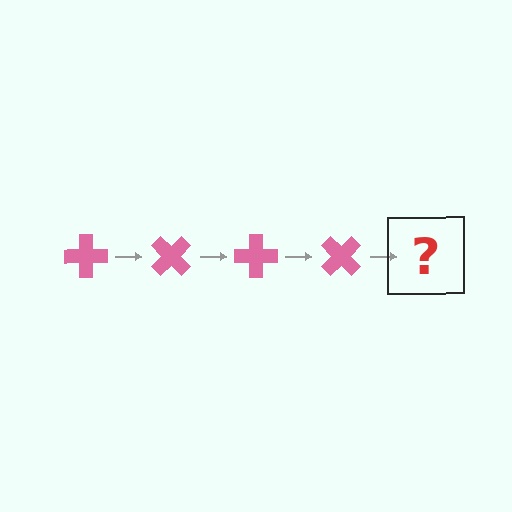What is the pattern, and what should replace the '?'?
The pattern is that the cross rotates 45 degrees each step. The '?' should be a pink cross rotated 180 degrees.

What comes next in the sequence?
The next element should be a pink cross rotated 180 degrees.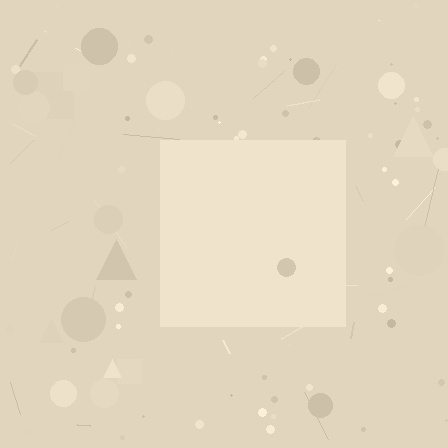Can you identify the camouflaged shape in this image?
The camouflaged shape is a square.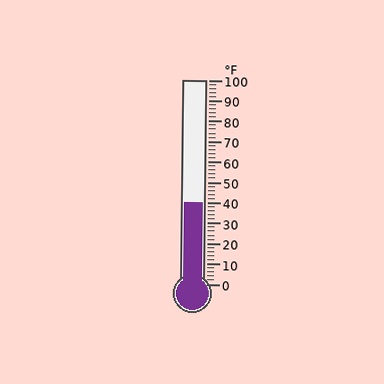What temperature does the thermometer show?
The thermometer shows approximately 40°F.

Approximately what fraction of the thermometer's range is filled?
The thermometer is filled to approximately 40% of its range.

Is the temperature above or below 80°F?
The temperature is below 80°F.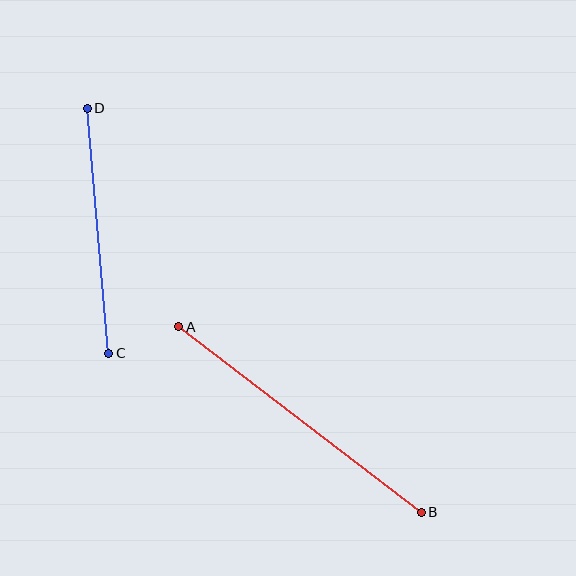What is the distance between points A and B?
The distance is approximately 305 pixels.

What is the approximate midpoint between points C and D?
The midpoint is at approximately (98, 231) pixels.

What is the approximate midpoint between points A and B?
The midpoint is at approximately (300, 420) pixels.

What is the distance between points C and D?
The distance is approximately 246 pixels.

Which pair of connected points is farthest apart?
Points A and B are farthest apart.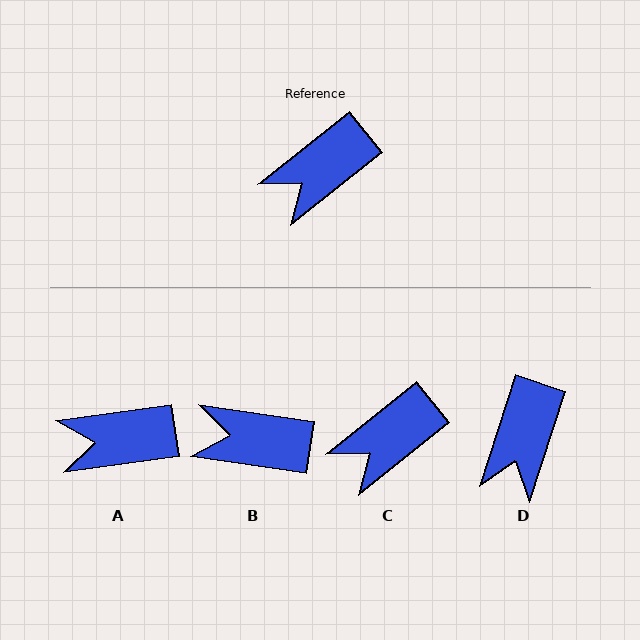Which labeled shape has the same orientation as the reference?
C.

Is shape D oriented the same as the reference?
No, it is off by about 33 degrees.